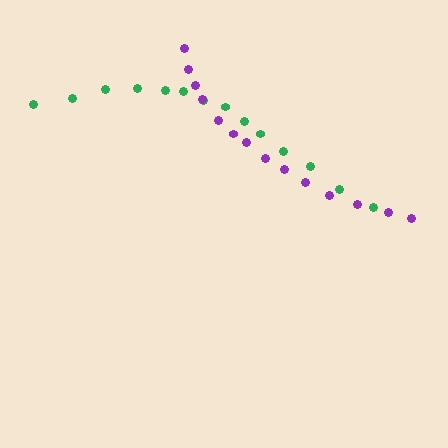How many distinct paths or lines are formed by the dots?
There are 2 distinct paths.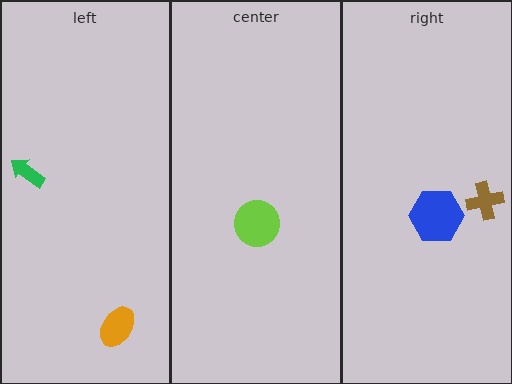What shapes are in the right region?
The brown cross, the blue hexagon.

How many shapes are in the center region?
1.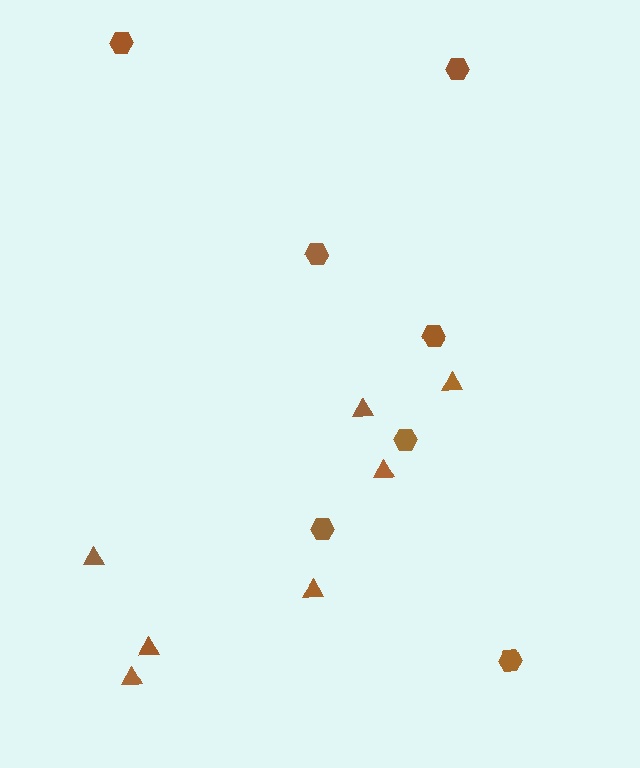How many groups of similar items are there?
There are 2 groups: one group of triangles (7) and one group of hexagons (7).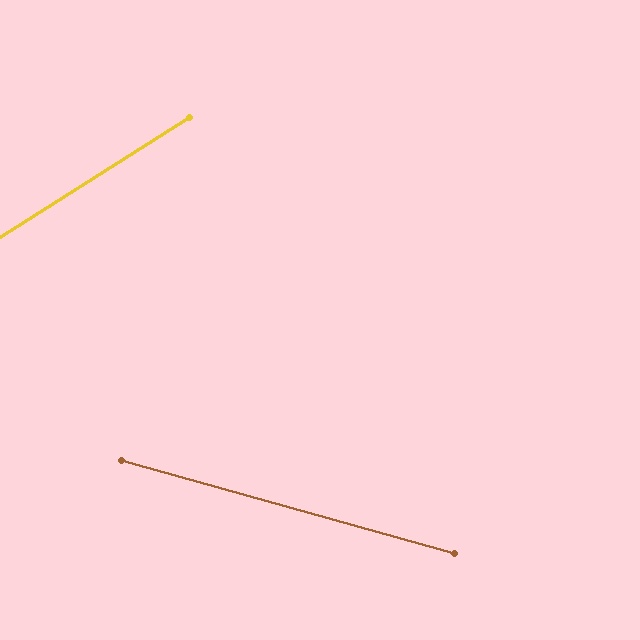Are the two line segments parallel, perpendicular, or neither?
Neither parallel nor perpendicular — they differ by about 48°.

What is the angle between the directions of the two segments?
Approximately 48 degrees.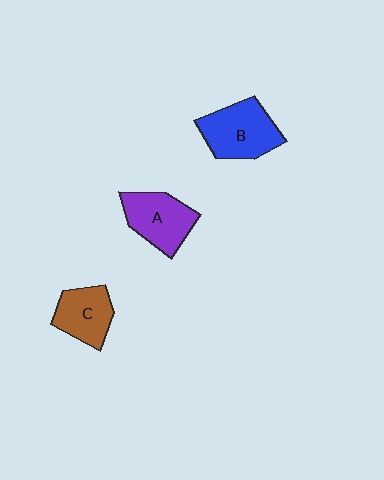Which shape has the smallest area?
Shape C (brown).